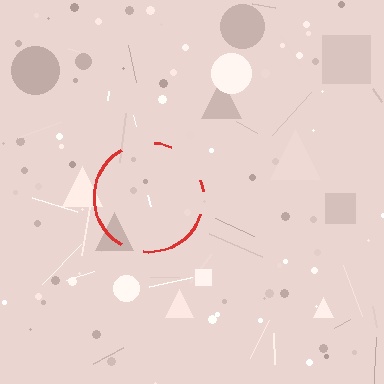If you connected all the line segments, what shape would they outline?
They would outline a circle.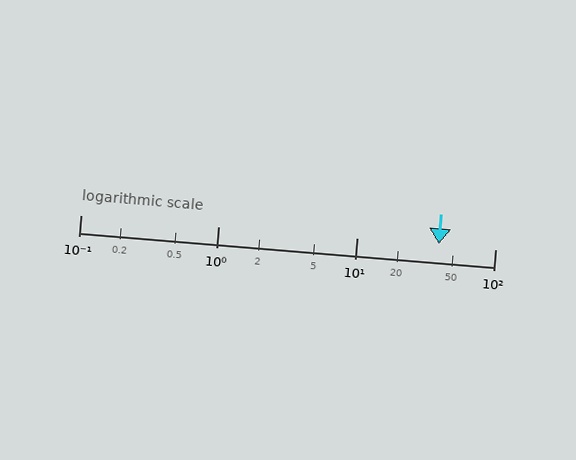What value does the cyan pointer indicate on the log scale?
The pointer indicates approximately 39.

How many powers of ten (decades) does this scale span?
The scale spans 3 decades, from 0.1 to 100.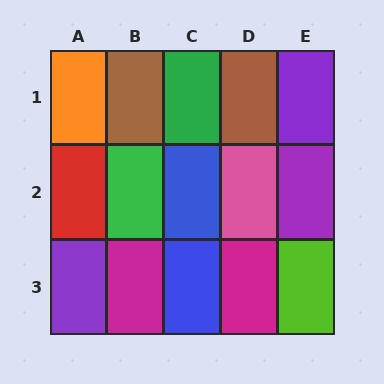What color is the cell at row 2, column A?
Red.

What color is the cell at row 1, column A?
Orange.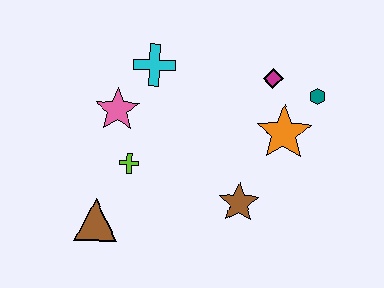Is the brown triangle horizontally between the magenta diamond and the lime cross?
No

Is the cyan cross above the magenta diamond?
Yes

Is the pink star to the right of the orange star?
No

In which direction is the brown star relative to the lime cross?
The brown star is to the right of the lime cross.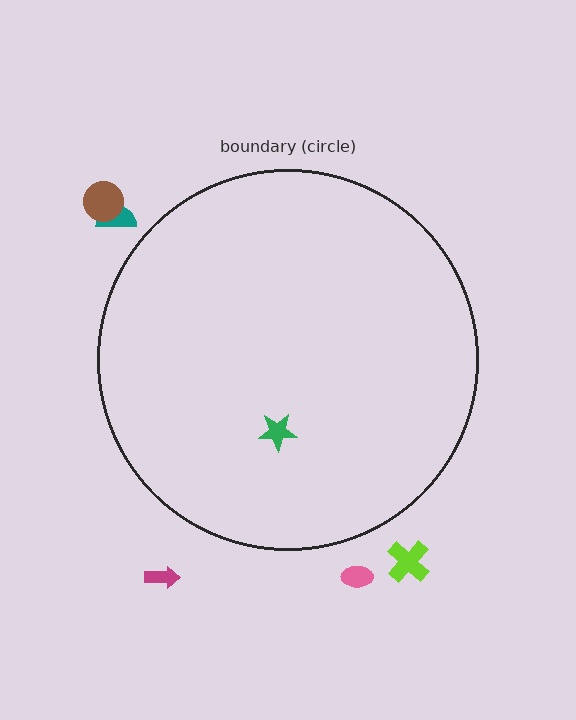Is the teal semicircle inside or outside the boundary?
Outside.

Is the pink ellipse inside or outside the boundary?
Outside.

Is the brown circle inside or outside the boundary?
Outside.